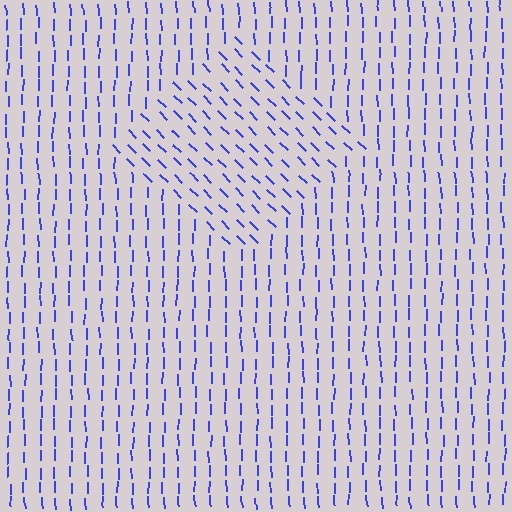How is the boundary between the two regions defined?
The boundary is defined purely by a change in line orientation (approximately 45 degrees difference). All lines are the same color and thickness.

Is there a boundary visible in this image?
Yes, there is a texture boundary formed by a change in line orientation.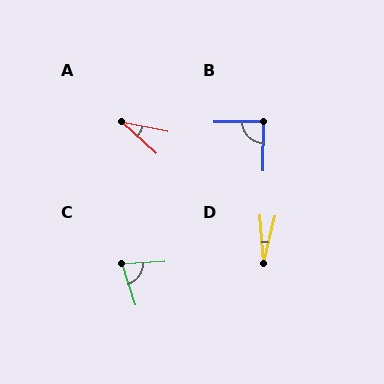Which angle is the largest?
B, at approximately 89 degrees.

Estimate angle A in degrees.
Approximately 31 degrees.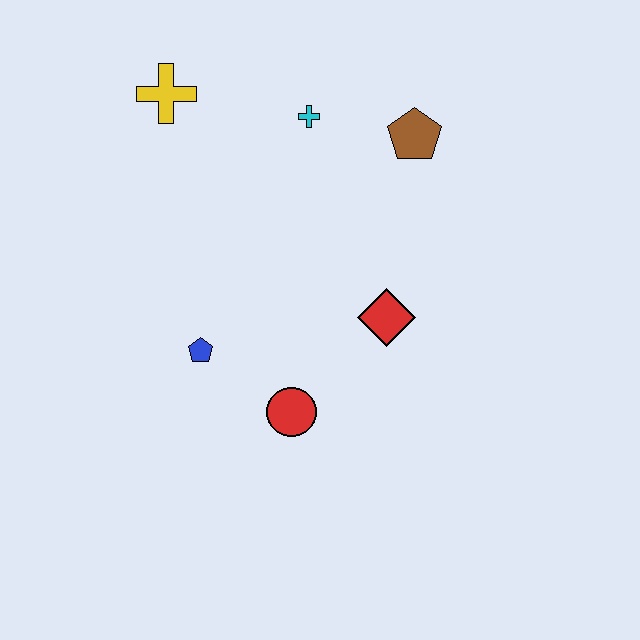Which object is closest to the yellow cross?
The cyan cross is closest to the yellow cross.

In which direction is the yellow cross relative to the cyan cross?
The yellow cross is to the left of the cyan cross.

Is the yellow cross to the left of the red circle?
Yes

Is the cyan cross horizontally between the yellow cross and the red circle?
No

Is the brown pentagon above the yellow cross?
No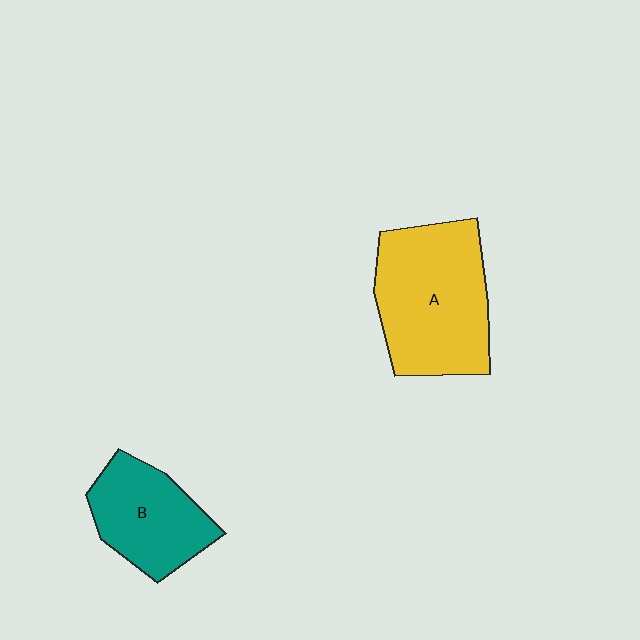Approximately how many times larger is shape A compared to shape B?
Approximately 1.6 times.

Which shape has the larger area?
Shape A (yellow).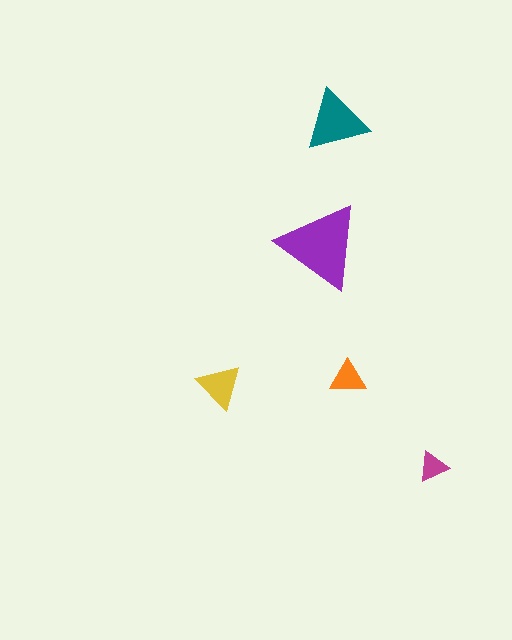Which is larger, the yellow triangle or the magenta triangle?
The yellow one.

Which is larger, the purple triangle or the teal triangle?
The purple one.